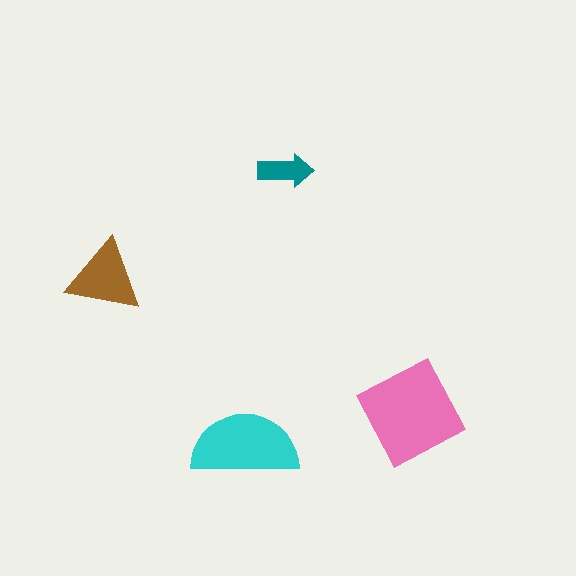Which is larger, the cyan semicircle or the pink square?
The pink square.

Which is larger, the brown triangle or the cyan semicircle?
The cyan semicircle.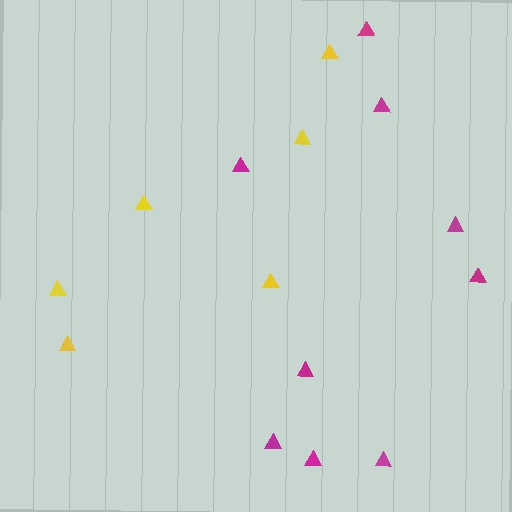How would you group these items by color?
There are 2 groups: one group of yellow triangles (6) and one group of magenta triangles (9).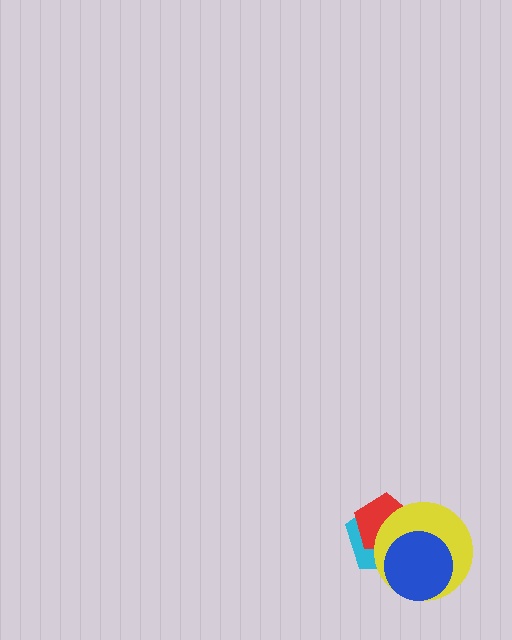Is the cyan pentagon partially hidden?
Yes, it is partially covered by another shape.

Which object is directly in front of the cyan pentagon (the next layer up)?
The red pentagon is directly in front of the cyan pentagon.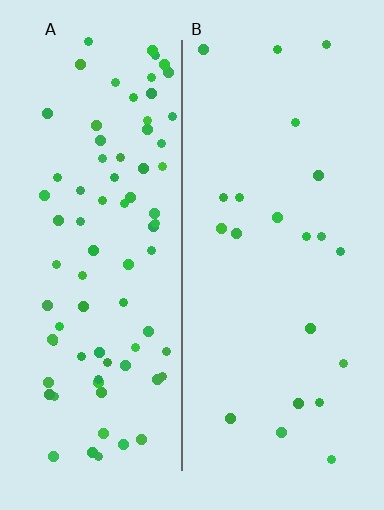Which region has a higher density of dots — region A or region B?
A (the left).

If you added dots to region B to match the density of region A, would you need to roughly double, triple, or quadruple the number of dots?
Approximately quadruple.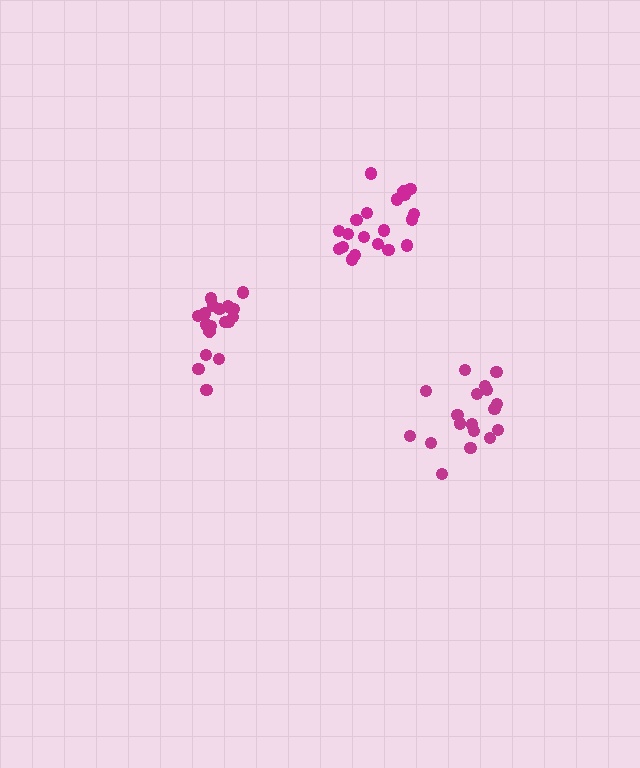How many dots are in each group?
Group 1: 18 dots, Group 2: 20 dots, Group 3: 19 dots (57 total).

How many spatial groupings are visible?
There are 3 spatial groupings.